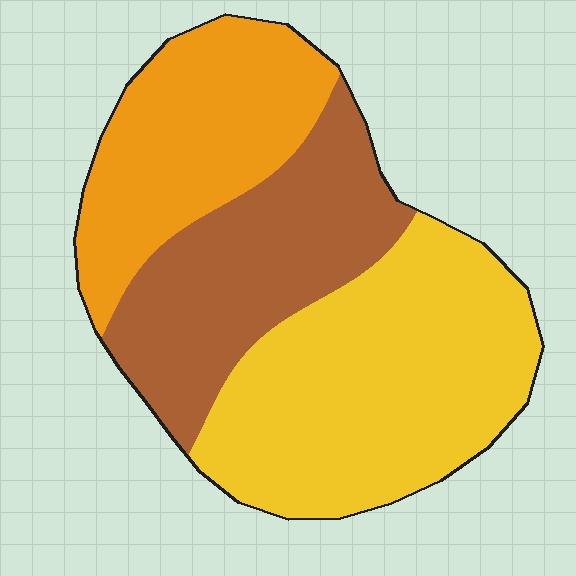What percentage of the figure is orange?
Orange covers roughly 25% of the figure.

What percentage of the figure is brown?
Brown covers roughly 30% of the figure.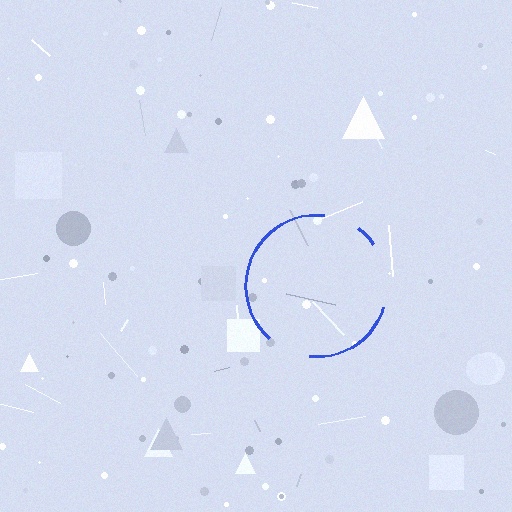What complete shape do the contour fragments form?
The contour fragments form a circle.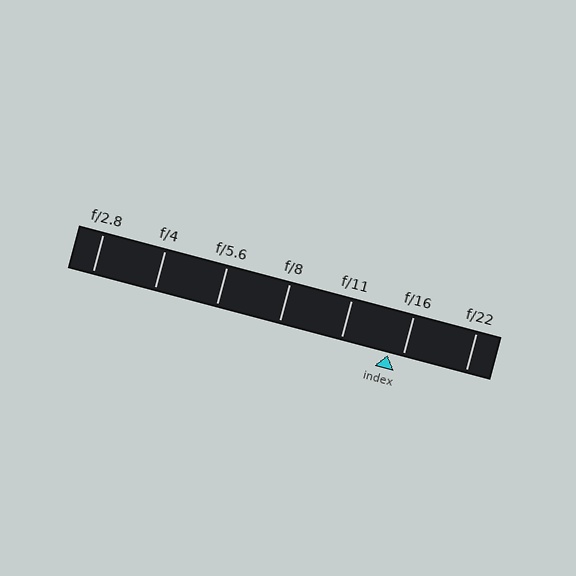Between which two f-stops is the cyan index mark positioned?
The index mark is between f/11 and f/16.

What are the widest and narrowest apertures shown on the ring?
The widest aperture shown is f/2.8 and the narrowest is f/22.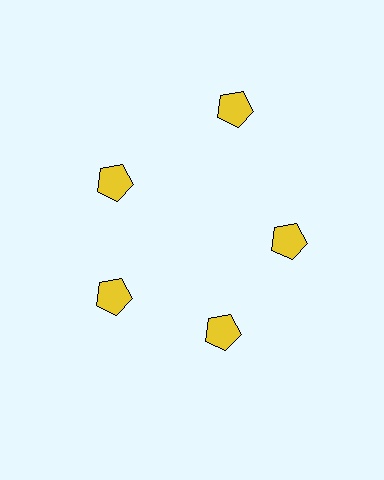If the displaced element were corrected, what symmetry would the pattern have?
It would have 5-fold rotational symmetry — the pattern would map onto itself every 72 degrees.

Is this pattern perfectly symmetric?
No. The 5 yellow pentagons are arranged in a ring, but one element near the 1 o'clock position is pushed outward from the center, breaking the 5-fold rotational symmetry.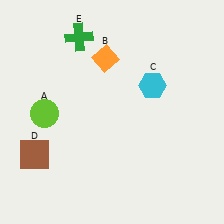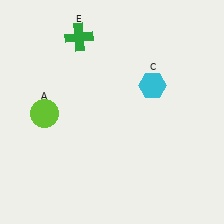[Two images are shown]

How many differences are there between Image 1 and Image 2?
There are 2 differences between the two images.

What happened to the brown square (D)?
The brown square (D) was removed in Image 2. It was in the bottom-left area of Image 1.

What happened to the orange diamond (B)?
The orange diamond (B) was removed in Image 2. It was in the top-left area of Image 1.